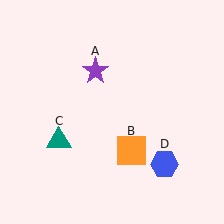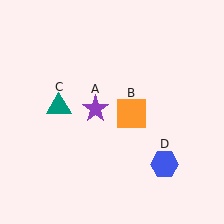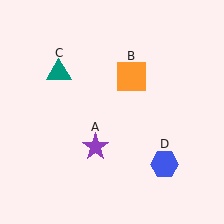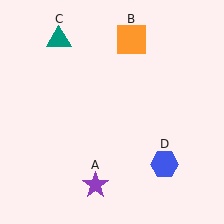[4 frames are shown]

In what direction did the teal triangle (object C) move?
The teal triangle (object C) moved up.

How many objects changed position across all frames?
3 objects changed position: purple star (object A), orange square (object B), teal triangle (object C).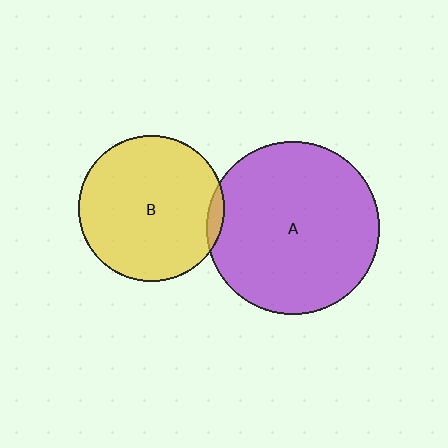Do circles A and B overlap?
Yes.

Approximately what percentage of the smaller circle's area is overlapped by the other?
Approximately 5%.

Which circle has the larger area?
Circle A (purple).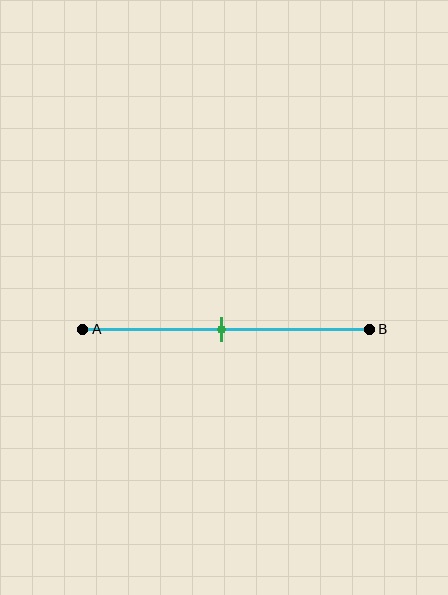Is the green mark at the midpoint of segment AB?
Yes, the mark is approximately at the midpoint.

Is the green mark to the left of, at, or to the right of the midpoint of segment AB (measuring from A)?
The green mark is approximately at the midpoint of segment AB.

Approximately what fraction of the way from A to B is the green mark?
The green mark is approximately 50% of the way from A to B.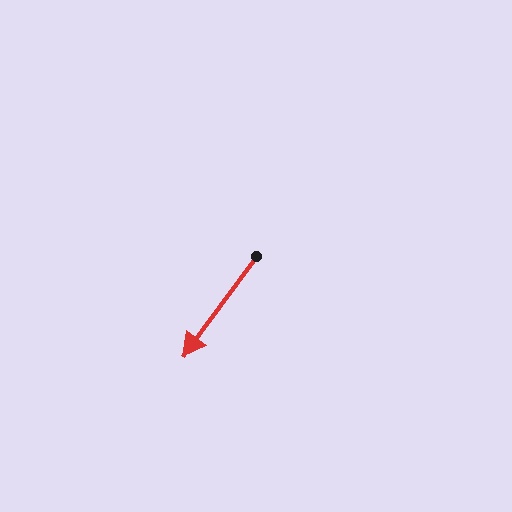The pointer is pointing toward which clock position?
Roughly 7 o'clock.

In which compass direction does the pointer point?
Southwest.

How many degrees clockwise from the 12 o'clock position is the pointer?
Approximately 216 degrees.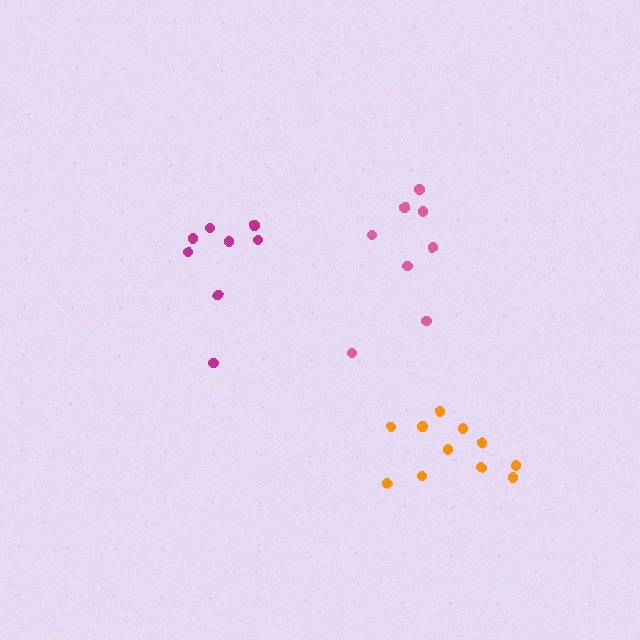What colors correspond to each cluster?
The clusters are colored: magenta, pink, orange.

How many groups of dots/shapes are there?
There are 3 groups.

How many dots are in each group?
Group 1: 8 dots, Group 2: 8 dots, Group 3: 11 dots (27 total).